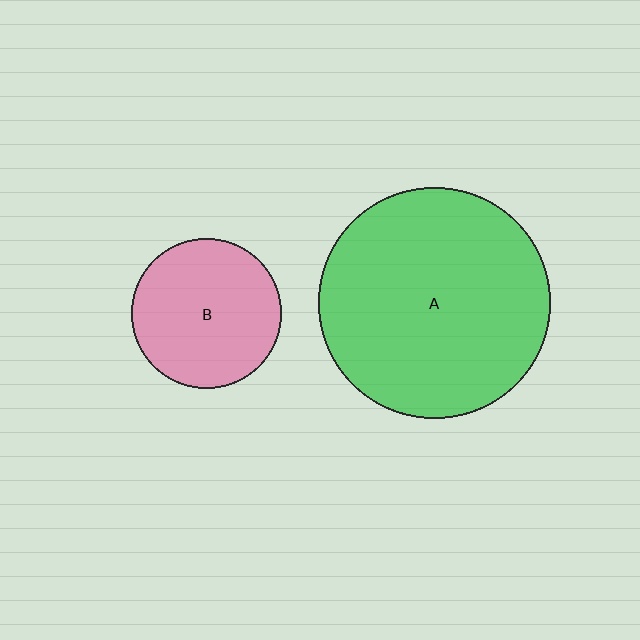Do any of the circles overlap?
No, none of the circles overlap.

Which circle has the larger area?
Circle A (green).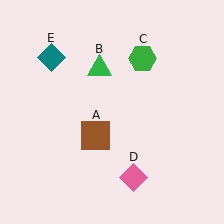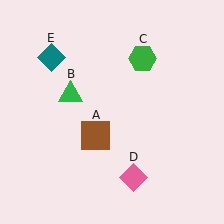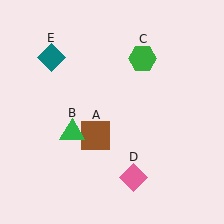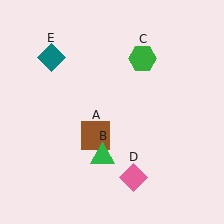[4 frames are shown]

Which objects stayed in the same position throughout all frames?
Brown square (object A) and green hexagon (object C) and pink diamond (object D) and teal diamond (object E) remained stationary.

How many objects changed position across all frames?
1 object changed position: green triangle (object B).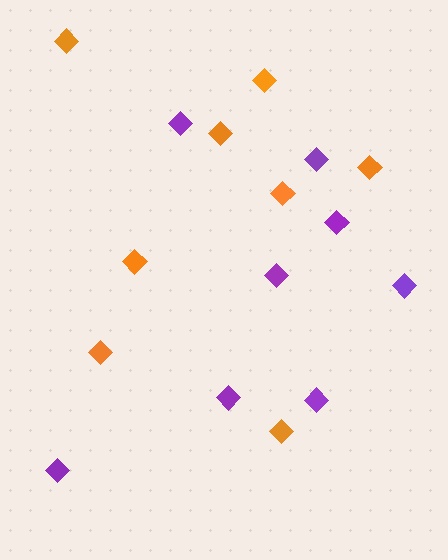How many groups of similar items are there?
There are 2 groups: one group of purple diamonds (8) and one group of orange diamonds (8).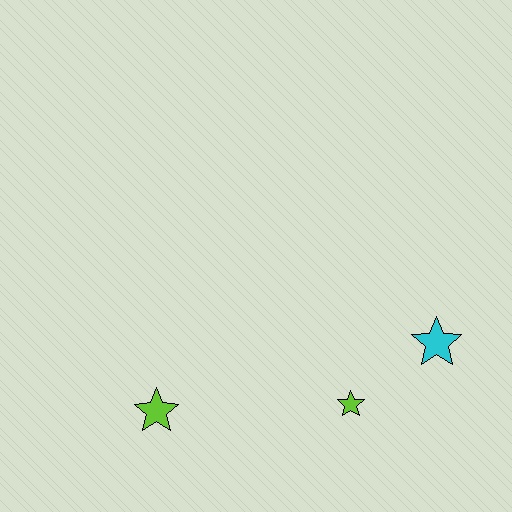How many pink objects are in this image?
There are no pink objects.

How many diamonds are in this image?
There are no diamonds.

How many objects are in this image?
There are 3 objects.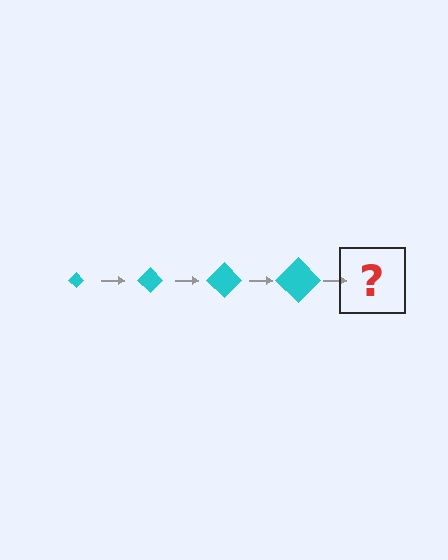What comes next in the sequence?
The next element should be a cyan diamond, larger than the previous one.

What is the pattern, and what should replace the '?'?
The pattern is that the diamond gets progressively larger each step. The '?' should be a cyan diamond, larger than the previous one.